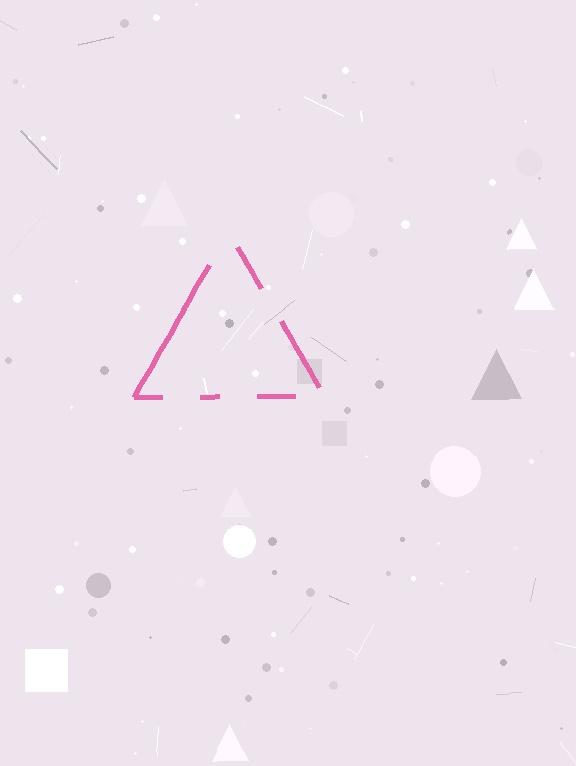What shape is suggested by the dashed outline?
The dashed outline suggests a triangle.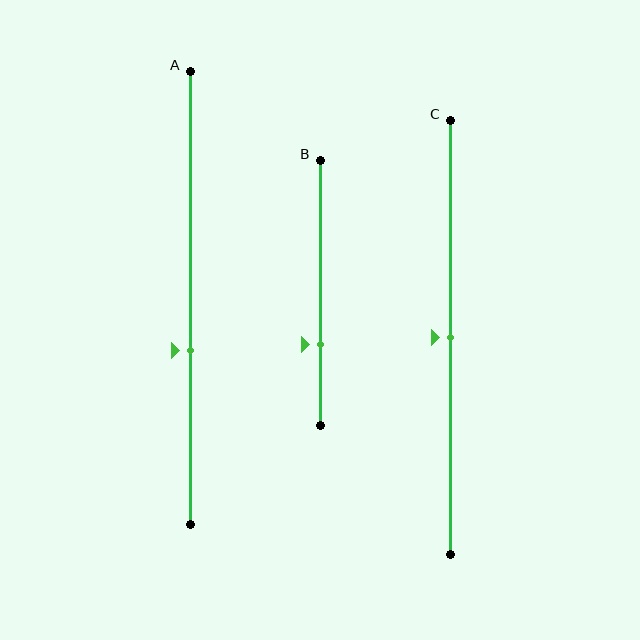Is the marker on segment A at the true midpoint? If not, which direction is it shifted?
No, the marker on segment A is shifted downward by about 12% of the segment length.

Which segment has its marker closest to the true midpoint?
Segment C has its marker closest to the true midpoint.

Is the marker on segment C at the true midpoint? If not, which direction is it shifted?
Yes, the marker on segment C is at the true midpoint.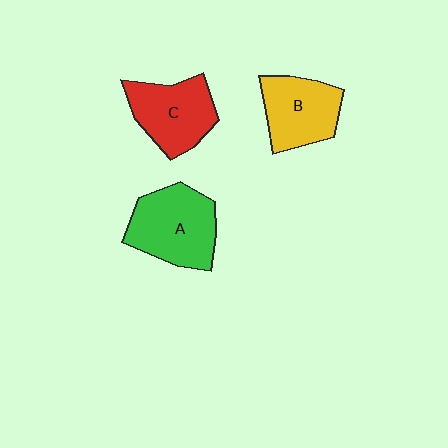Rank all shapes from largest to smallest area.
From largest to smallest: A (green), C (red), B (yellow).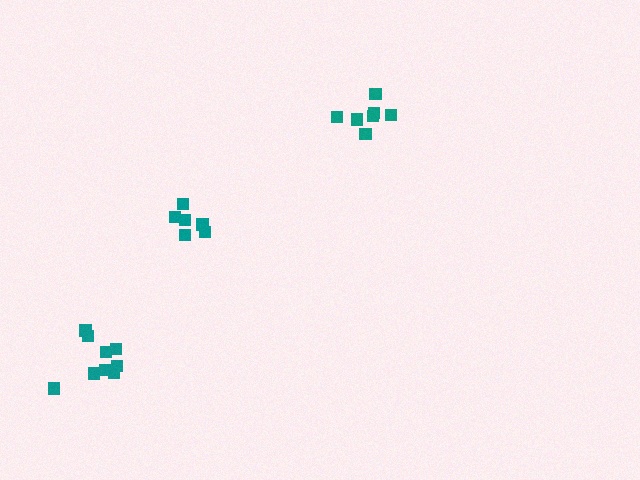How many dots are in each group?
Group 1: 9 dots, Group 2: 6 dots, Group 3: 7 dots (22 total).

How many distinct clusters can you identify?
There are 3 distinct clusters.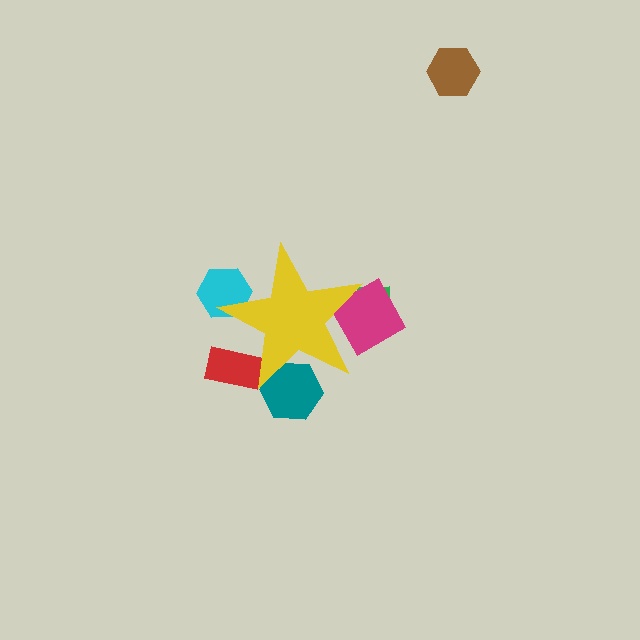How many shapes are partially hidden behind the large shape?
5 shapes are partially hidden.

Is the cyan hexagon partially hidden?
Yes, the cyan hexagon is partially hidden behind the yellow star.